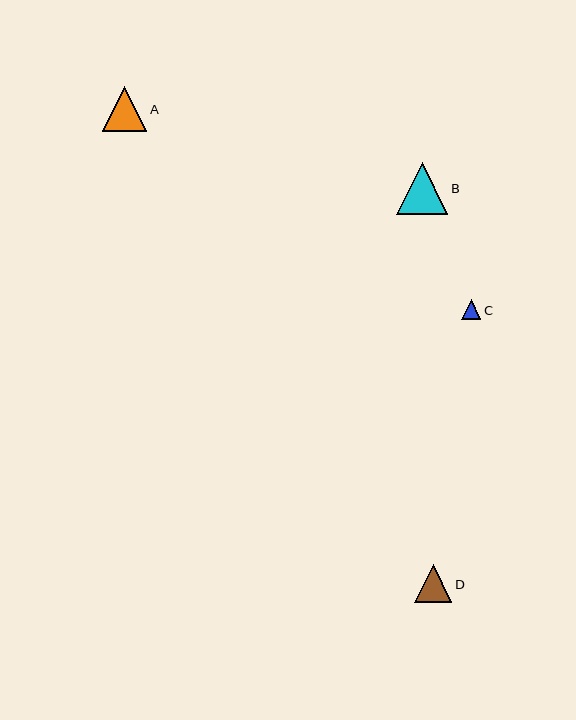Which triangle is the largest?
Triangle B is the largest with a size of approximately 52 pixels.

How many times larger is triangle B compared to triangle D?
Triangle B is approximately 1.4 times the size of triangle D.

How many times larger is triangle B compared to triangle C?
Triangle B is approximately 2.7 times the size of triangle C.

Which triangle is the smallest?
Triangle C is the smallest with a size of approximately 19 pixels.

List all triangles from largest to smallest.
From largest to smallest: B, A, D, C.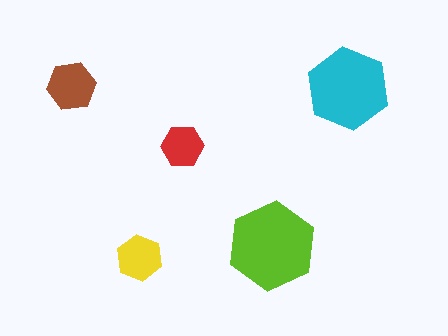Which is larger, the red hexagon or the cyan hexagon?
The cyan one.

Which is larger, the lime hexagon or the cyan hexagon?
The lime one.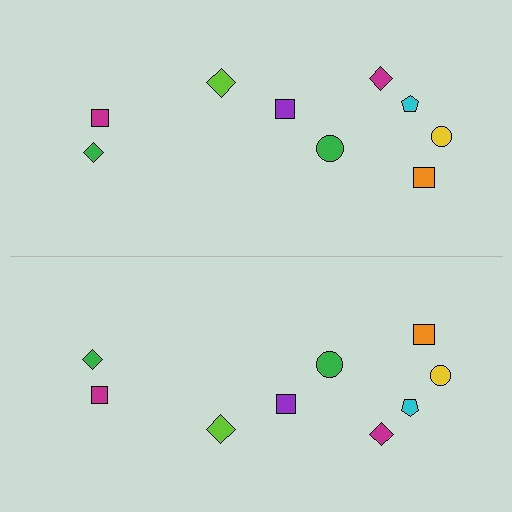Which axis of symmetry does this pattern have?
The pattern has a horizontal axis of symmetry running through the center of the image.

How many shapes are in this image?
There are 18 shapes in this image.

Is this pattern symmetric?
Yes, this pattern has bilateral (reflection) symmetry.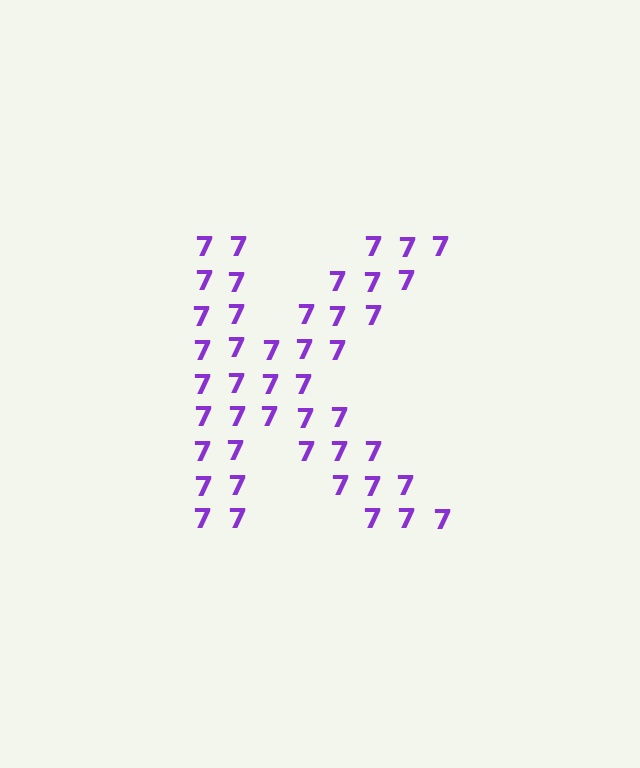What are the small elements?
The small elements are digit 7's.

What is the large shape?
The large shape is the letter K.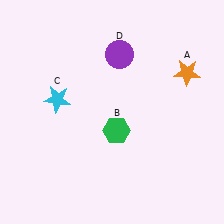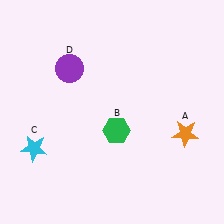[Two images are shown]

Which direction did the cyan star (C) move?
The cyan star (C) moved down.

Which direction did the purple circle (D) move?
The purple circle (D) moved left.